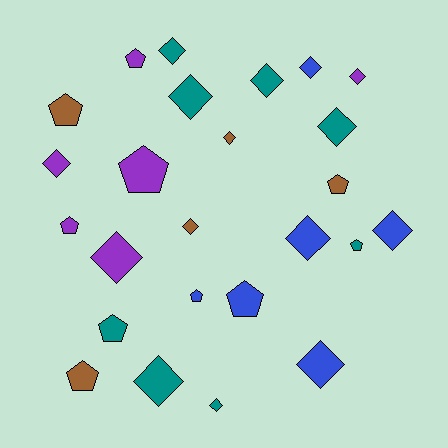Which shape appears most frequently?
Diamond, with 15 objects.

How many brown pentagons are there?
There are 3 brown pentagons.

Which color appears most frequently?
Teal, with 8 objects.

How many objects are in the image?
There are 25 objects.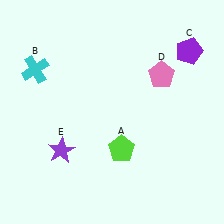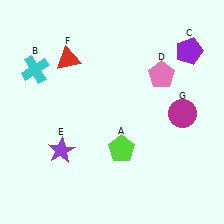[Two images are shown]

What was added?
A red triangle (F), a magenta circle (G) were added in Image 2.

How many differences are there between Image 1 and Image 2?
There are 2 differences between the two images.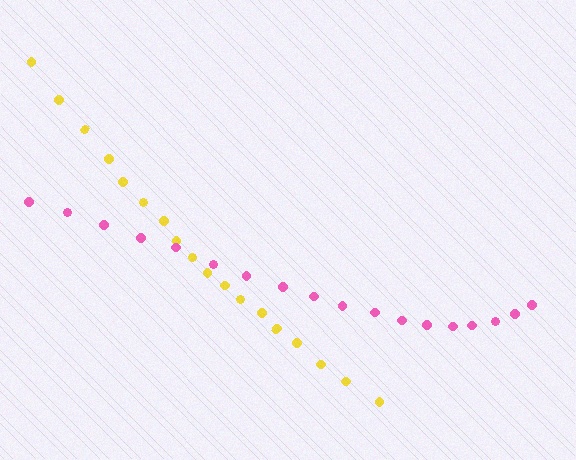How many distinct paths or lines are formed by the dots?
There are 2 distinct paths.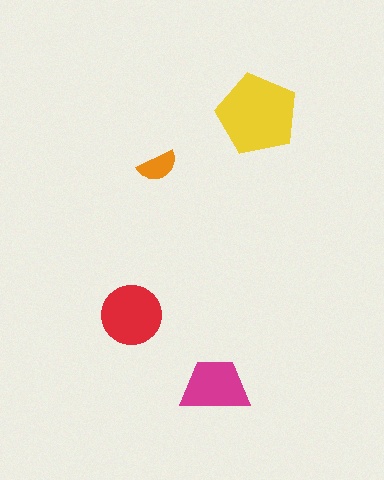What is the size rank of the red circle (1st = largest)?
2nd.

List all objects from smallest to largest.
The orange semicircle, the magenta trapezoid, the red circle, the yellow pentagon.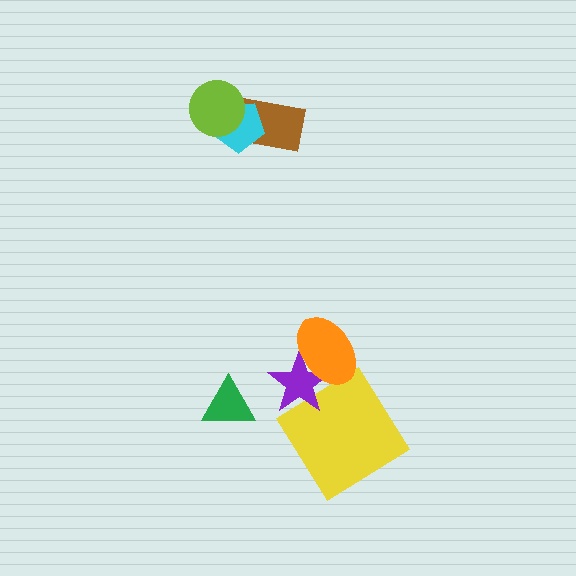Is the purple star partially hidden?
Yes, it is partially covered by another shape.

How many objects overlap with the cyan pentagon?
2 objects overlap with the cyan pentagon.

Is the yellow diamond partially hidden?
Yes, it is partially covered by another shape.